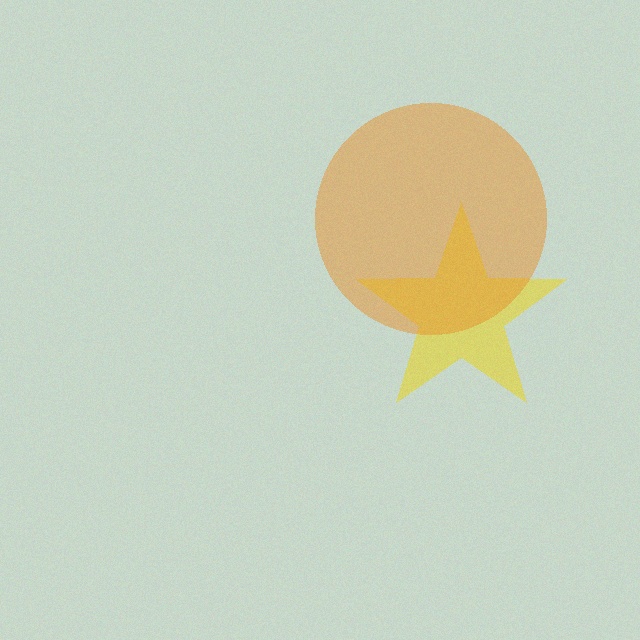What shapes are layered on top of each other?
The layered shapes are: a yellow star, an orange circle.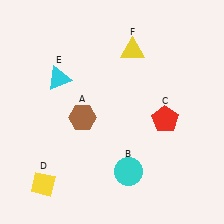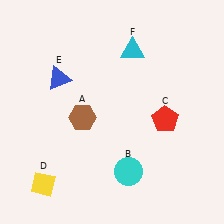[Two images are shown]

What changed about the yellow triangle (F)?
In Image 1, F is yellow. In Image 2, it changed to cyan.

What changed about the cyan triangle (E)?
In Image 1, E is cyan. In Image 2, it changed to blue.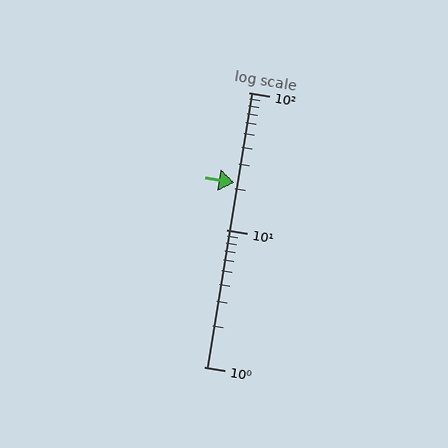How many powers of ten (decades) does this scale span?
The scale spans 2 decades, from 1 to 100.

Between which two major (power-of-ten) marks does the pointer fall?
The pointer is between 10 and 100.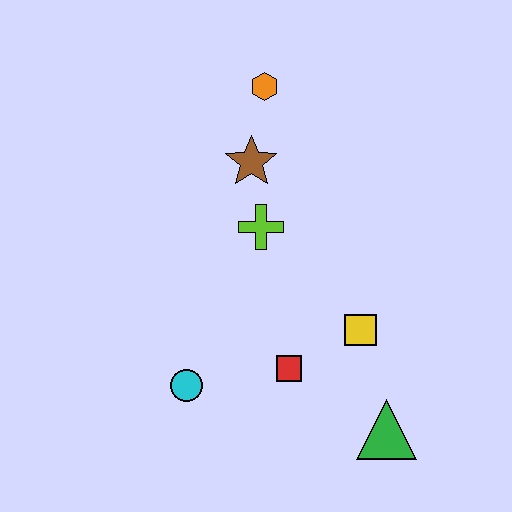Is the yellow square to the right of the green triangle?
No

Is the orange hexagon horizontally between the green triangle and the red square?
No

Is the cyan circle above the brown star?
No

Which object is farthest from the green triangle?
The orange hexagon is farthest from the green triangle.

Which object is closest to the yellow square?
The red square is closest to the yellow square.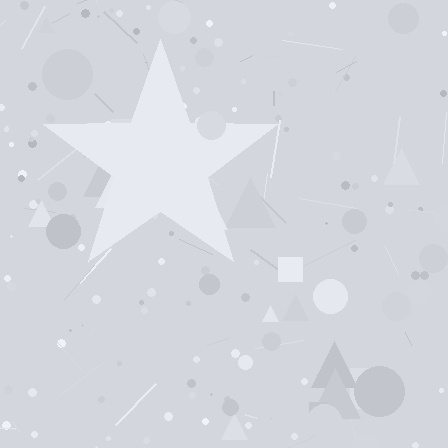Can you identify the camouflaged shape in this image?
The camouflaged shape is a star.